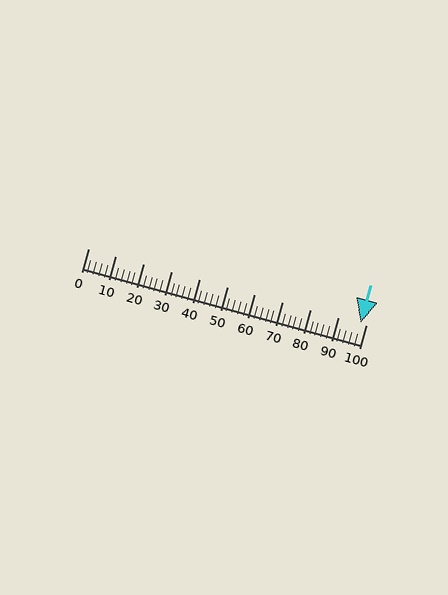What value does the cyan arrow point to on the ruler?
The cyan arrow points to approximately 98.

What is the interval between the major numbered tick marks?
The major tick marks are spaced 10 units apart.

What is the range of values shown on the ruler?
The ruler shows values from 0 to 100.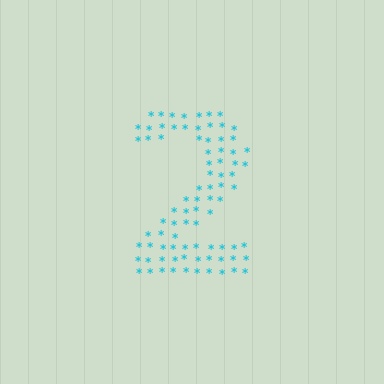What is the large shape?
The large shape is the digit 2.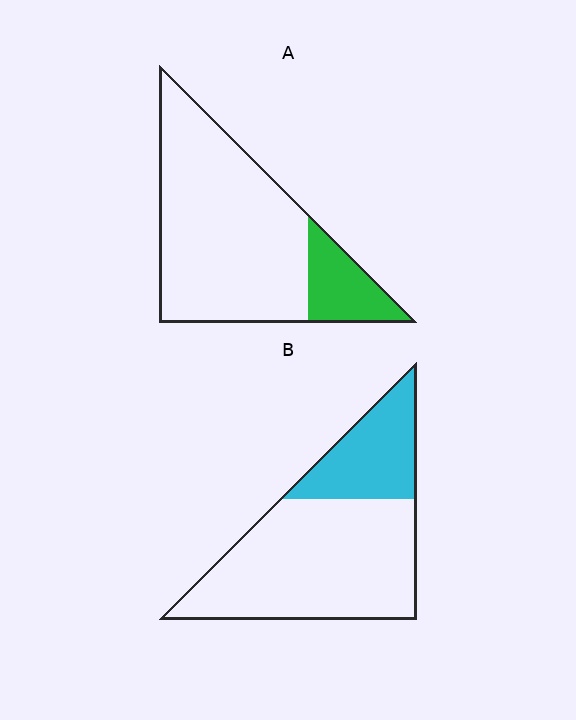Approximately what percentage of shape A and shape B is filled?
A is approximately 20% and B is approximately 30%.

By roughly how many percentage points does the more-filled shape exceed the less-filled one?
By roughly 10 percentage points (B over A).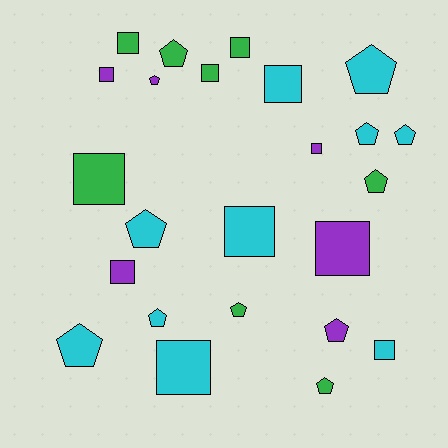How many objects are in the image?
There are 24 objects.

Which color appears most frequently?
Cyan, with 10 objects.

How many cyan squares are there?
There are 4 cyan squares.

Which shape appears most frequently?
Square, with 12 objects.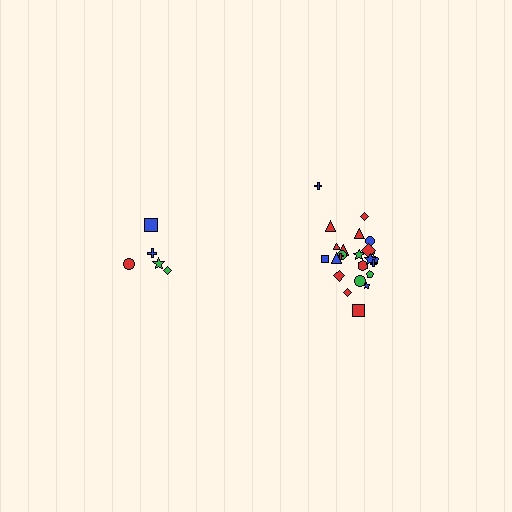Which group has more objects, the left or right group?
The right group.